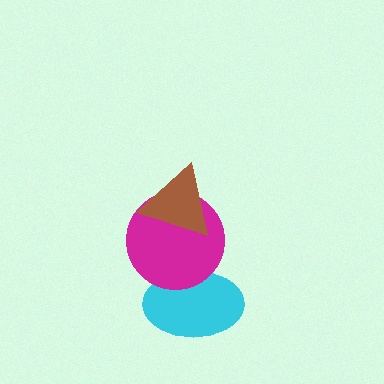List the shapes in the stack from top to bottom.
From top to bottom: the brown triangle, the magenta circle, the cyan ellipse.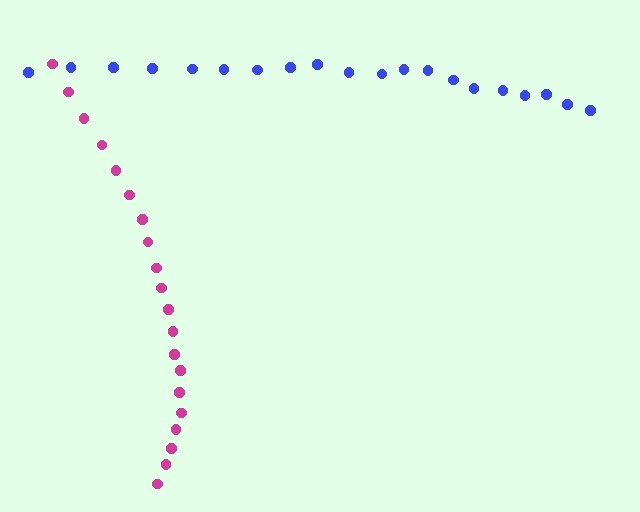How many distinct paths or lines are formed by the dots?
There are 2 distinct paths.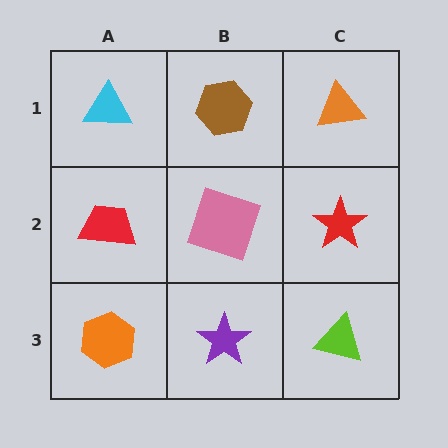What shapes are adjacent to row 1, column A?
A red trapezoid (row 2, column A), a brown hexagon (row 1, column B).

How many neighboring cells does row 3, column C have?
2.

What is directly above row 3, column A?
A red trapezoid.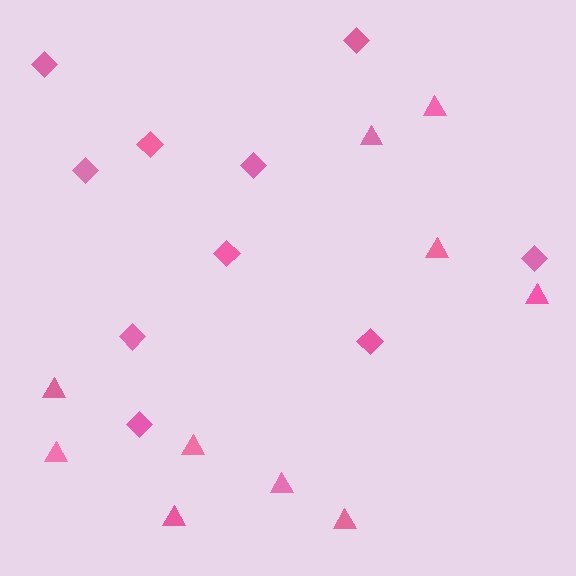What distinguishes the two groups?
There are 2 groups: one group of triangles (10) and one group of diamonds (10).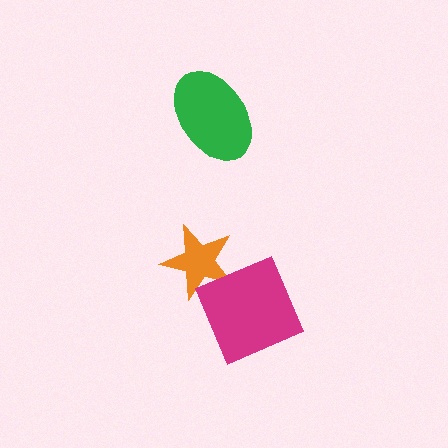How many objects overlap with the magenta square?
1 object overlaps with the magenta square.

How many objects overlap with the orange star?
1 object overlaps with the orange star.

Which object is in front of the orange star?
The magenta square is in front of the orange star.